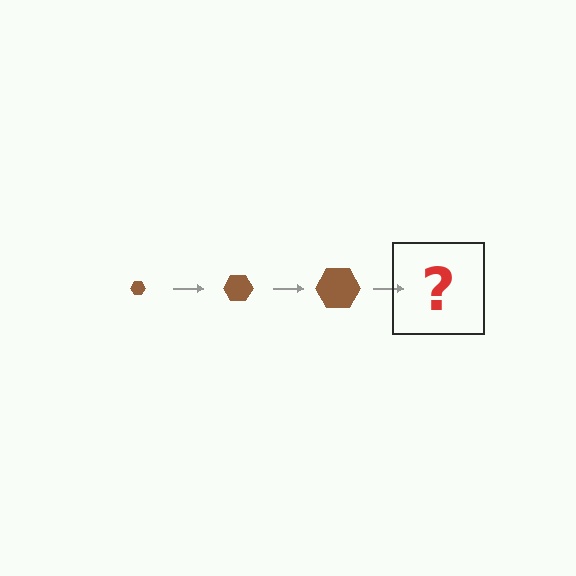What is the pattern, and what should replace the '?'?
The pattern is that the hexagon gets progressively larger each step. The '?' should be a brown hexagon, larger than the previous one.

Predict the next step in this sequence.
The next step is a brown hexagon, larger than the previous one.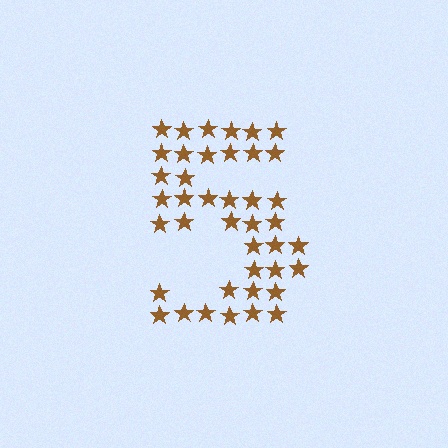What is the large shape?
The large shape is the digit 5.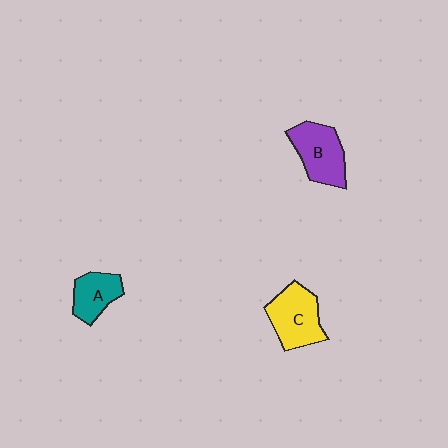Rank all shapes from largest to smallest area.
From largest to smallest: C (yellow), B (purple), A (teal).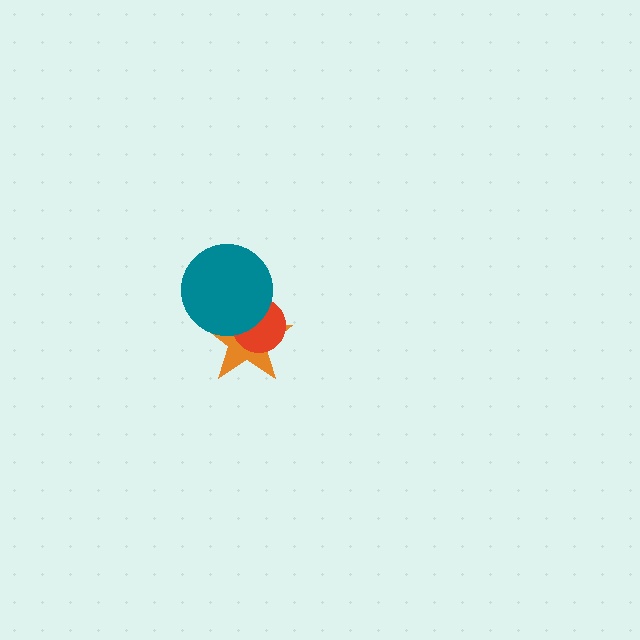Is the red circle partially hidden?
Yes, it is partially covered by another shape.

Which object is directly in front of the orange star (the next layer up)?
The red circle is directly in front of the orange star.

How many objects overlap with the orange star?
2 objects overlap with the orange star.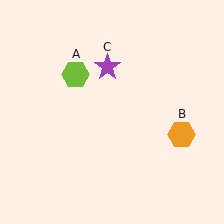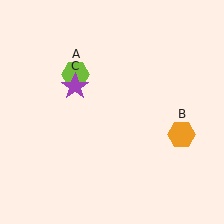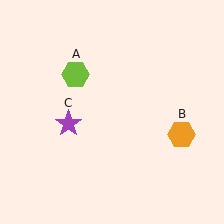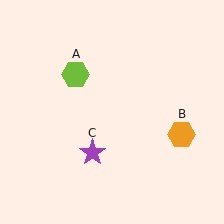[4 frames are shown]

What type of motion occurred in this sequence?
The purple star (object C) rotated counterclockwise around the center of the scene.